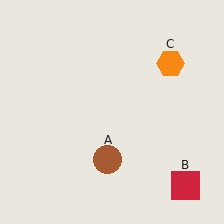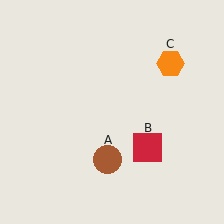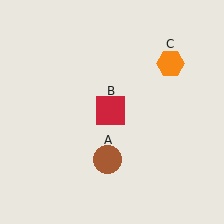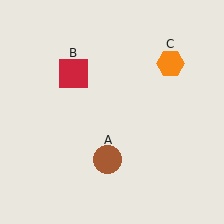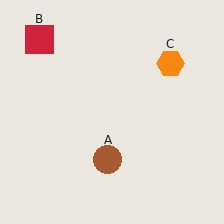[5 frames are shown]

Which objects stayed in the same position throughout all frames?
Brown circle (object A) and orange hexagon (object C) remained stationary.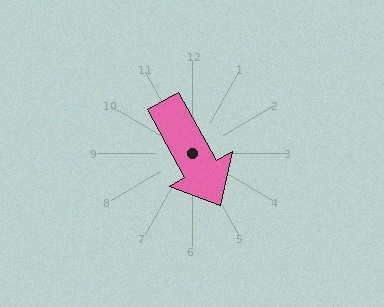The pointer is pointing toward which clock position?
Roughly 5 o'clock.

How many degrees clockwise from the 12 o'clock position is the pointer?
Approximately 151 degrees.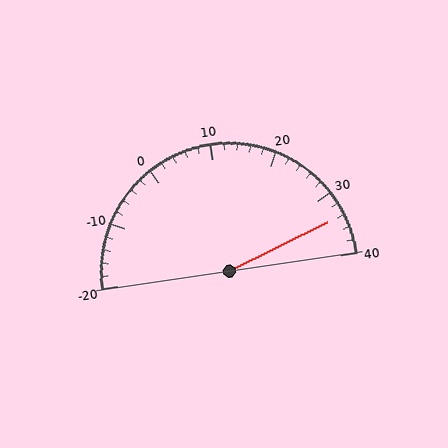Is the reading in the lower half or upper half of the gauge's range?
The reading is in the upper half of the range (-20 to 40).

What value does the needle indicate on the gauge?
The needle indicates approximately 34.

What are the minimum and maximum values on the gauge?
The gauge ranges from -20 to 40.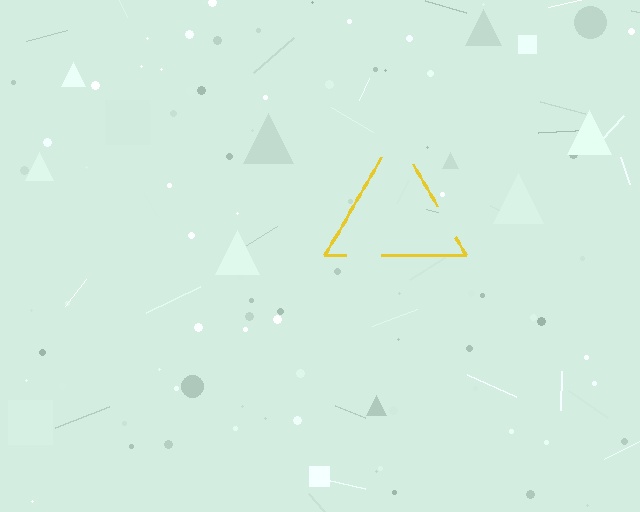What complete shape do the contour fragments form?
The contour fragments form a triangle.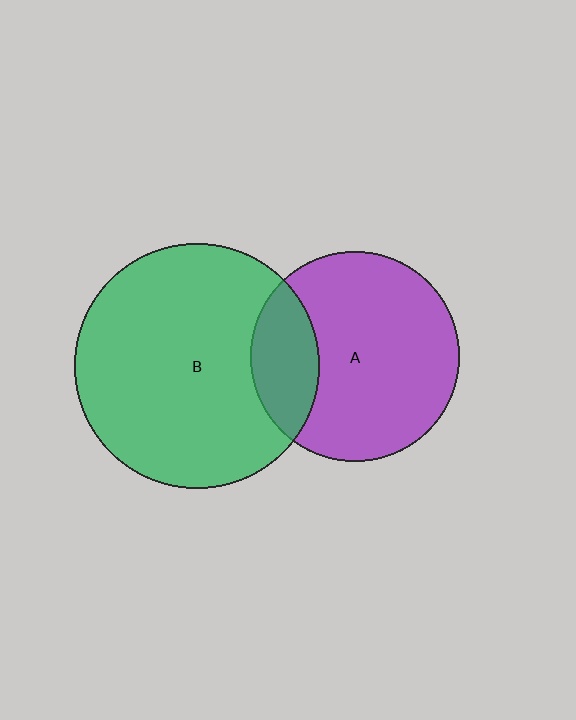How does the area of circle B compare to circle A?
Approximately 1.4 times.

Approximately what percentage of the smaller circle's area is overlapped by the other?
Approximately 25%.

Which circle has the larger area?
Circle B (green).